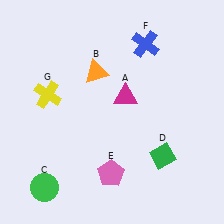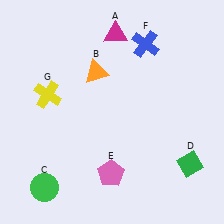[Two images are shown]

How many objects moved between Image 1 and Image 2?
2 objects moved between the two images.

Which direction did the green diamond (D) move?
The green diamond (D) moved right.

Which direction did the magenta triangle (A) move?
The magenta triangle (A) moved up.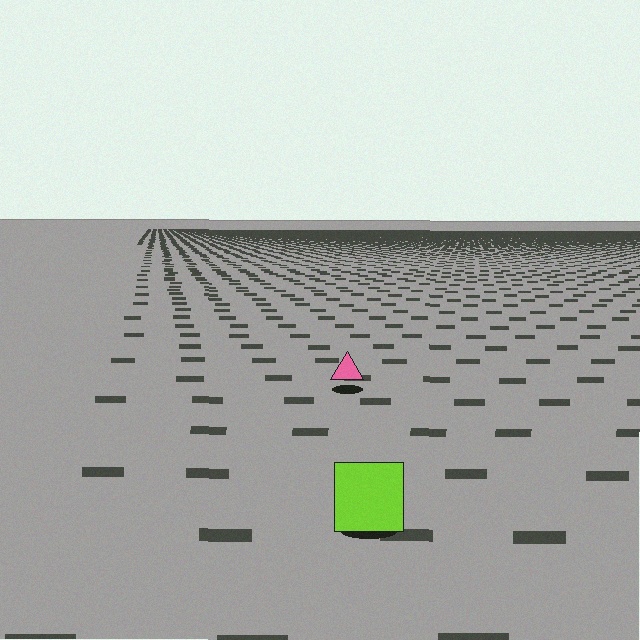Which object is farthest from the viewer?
The pink triangle is farthest from the viewer. It appears smaller and the ground texture around it is denser.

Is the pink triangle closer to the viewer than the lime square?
No. The lime square is closer — you can tell from the texture gradient: the ground texture is coarser near it.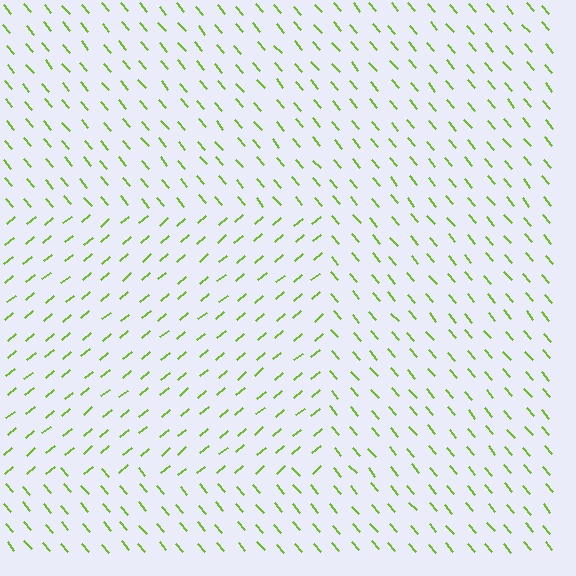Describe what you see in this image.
The image is filled with small lime line segments. A rectangle region in the image has lines oriented differently from the surrounding lines, creating a visible texture boundary.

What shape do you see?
I see a rectangle.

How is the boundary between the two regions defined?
The boundary is defined purely by a change in line orientation (approximately 89 degrees difference). All lines are the same color and thickness.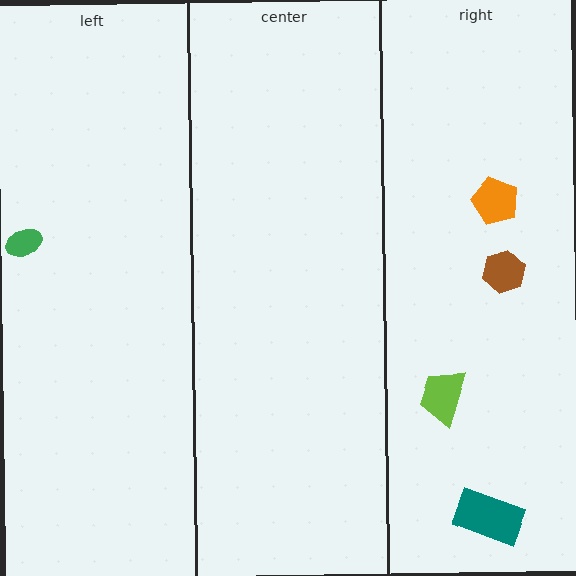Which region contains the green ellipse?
The left region.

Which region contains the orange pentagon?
The right region.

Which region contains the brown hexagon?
The right region.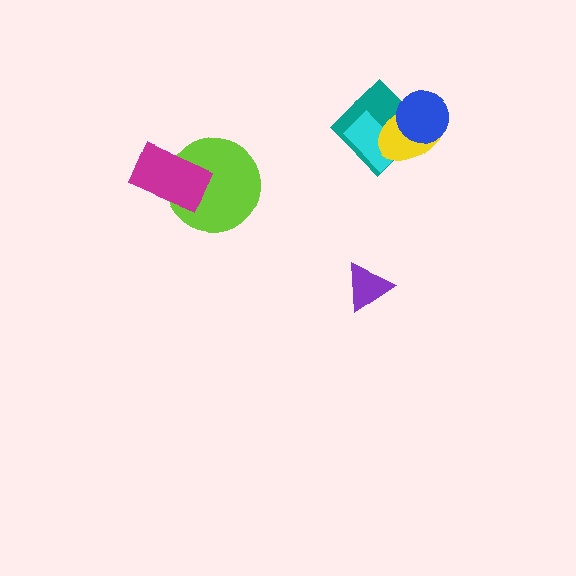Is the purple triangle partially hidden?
No, no other shape covers it.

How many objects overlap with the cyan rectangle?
2 objects overlap with the cyan rectangle.